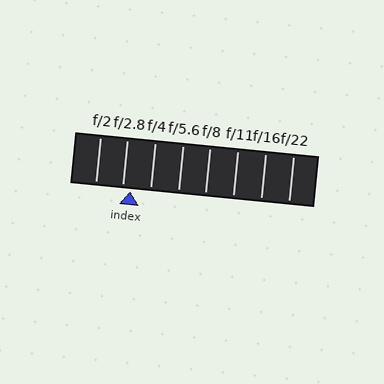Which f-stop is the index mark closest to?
The index mark is closest to f/2.8.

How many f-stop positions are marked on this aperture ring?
There are 8 f-stop positions marked.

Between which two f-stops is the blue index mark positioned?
The index mark is between f/2.8 and f/4.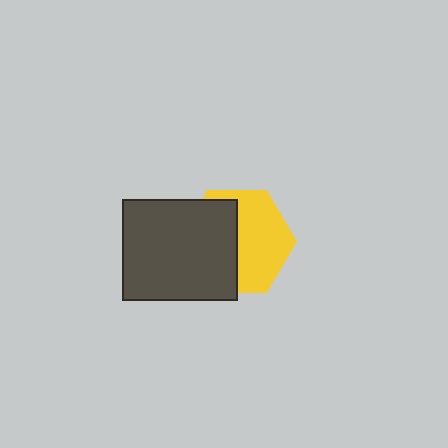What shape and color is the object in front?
The object in front is a dark gray rectangle.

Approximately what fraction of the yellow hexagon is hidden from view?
Roughly 47% of the yellow hexagon is hidden behind the dark gray rectangle.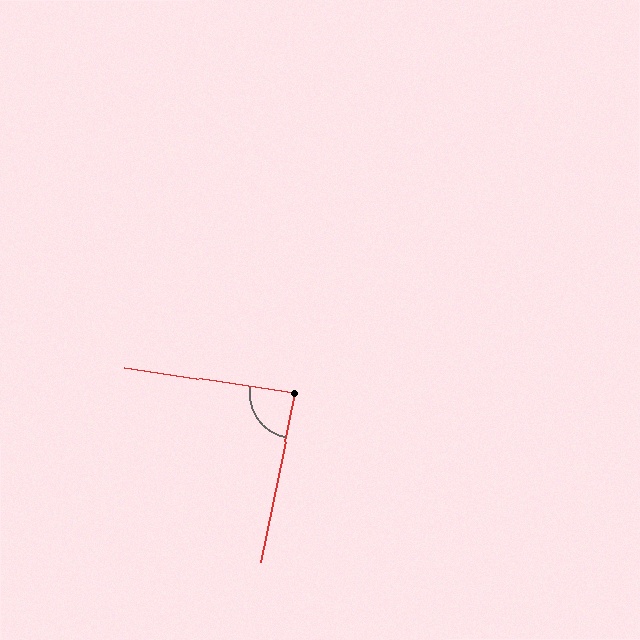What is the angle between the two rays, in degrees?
Approximately 87 degrees.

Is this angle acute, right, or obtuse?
It is approximately a right angle.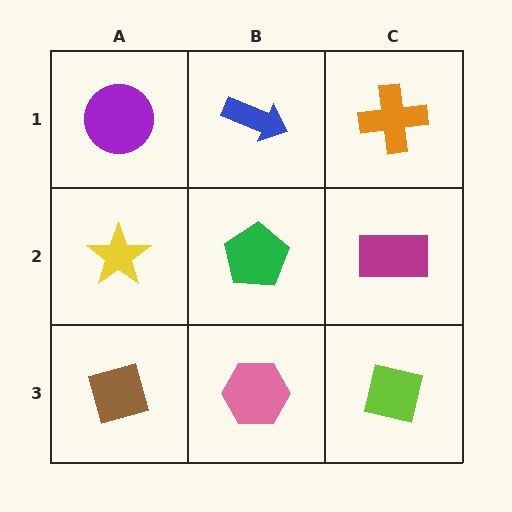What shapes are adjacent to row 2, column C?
An orange cross (row 1, column C), a lime square (row 3, column C), a green pentagon (row 2, column B).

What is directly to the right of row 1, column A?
A blue arrow.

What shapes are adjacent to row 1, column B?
A green pentagon (row 2, column B), a purple circle (row 1, column A), an orange cross (row 1, column C).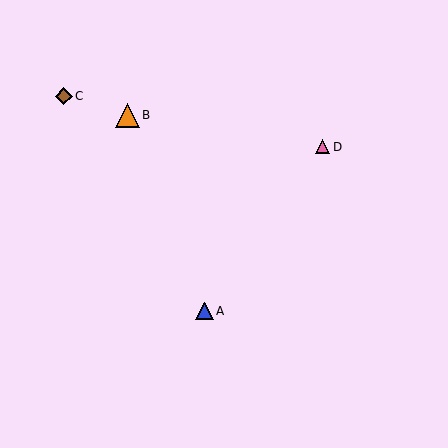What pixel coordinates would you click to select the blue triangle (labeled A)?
Click at (205, 311) to select the blue triangle A.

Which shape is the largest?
The orange triangle (labeled B) is the largest.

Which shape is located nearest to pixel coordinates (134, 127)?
The orange triangle (labeled B) at (127, 115) is nearest to that location.